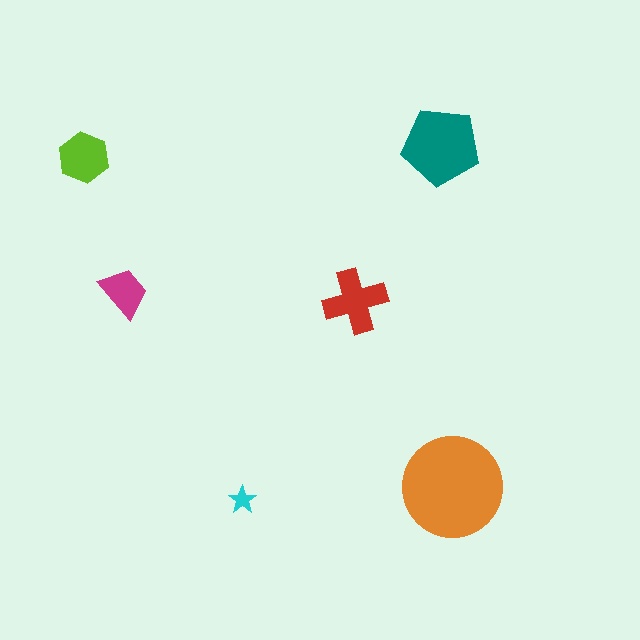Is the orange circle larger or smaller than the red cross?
Larger.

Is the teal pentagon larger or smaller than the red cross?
Larger.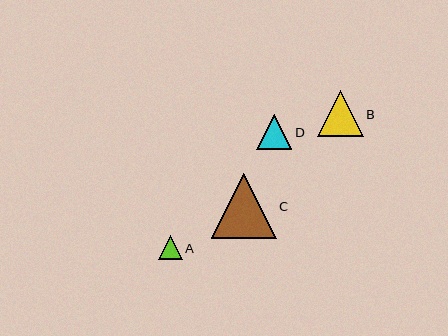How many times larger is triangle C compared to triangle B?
Triangle C is approximately 1.4 times the size of triangle B.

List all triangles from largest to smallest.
From largest to smallest: C, B, D, A.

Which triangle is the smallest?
Triangle A is the smallest with a size of approximately 24 pixels.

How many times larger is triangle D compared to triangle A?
Triangle D is approximately 1.5 times the size of triangle A.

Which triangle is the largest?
Triangle C is the largest with a size of approximately 65 pixels.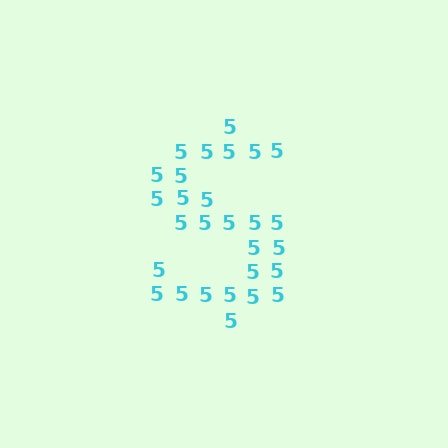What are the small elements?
The small elements are digit 5's.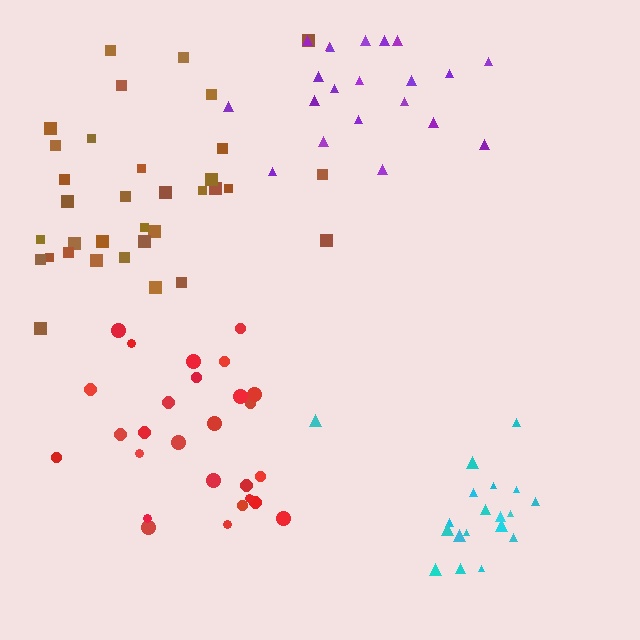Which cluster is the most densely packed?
Cyan.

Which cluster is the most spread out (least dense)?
Brown.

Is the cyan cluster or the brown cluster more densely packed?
Cyan.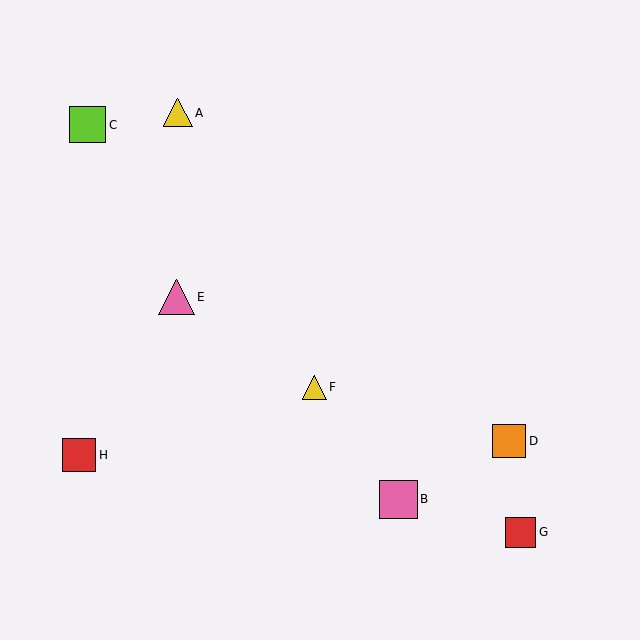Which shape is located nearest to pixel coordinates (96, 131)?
The lime square (labeled C) at (88, 125) is nearest to that location.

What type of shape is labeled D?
Shape D is an orange square.